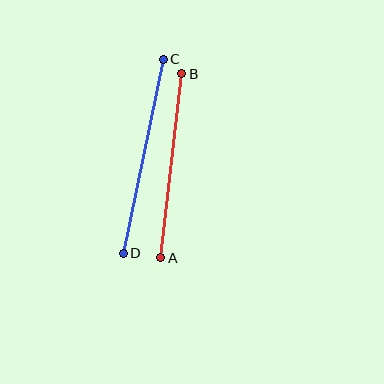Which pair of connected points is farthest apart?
Points C and D are farthest apart.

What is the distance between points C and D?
The distance is approximately 198 pixels.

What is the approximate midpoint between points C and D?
The midpoint is at approximately (143, 156) pixels.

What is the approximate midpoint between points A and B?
The midpoint is at approximately (171, 166) pixels.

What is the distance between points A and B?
The distance is approximately 185 pixels.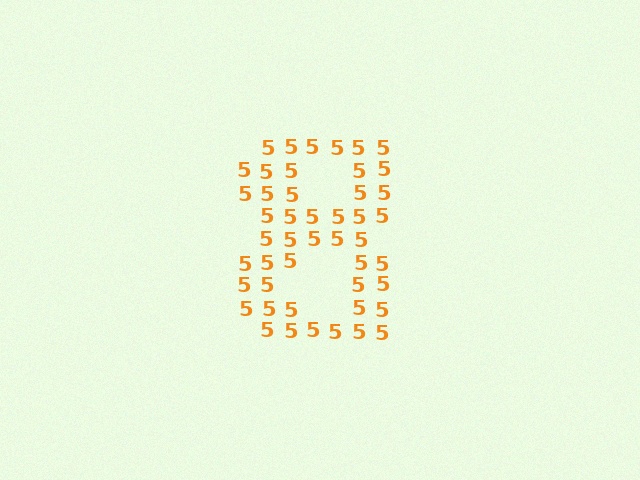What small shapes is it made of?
It is made of small digit 5's.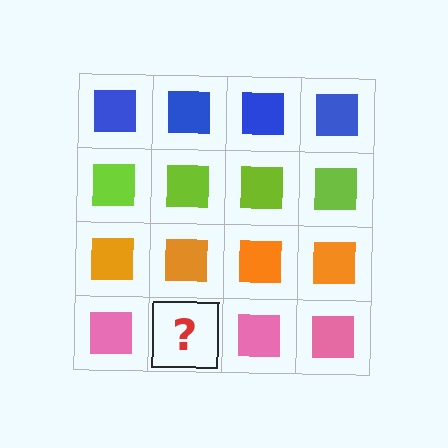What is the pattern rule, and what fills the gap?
The rule is that each row has a consistent color. The gap should be filled with a pink square.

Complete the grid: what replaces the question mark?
The question mark should be replaced with a pink square.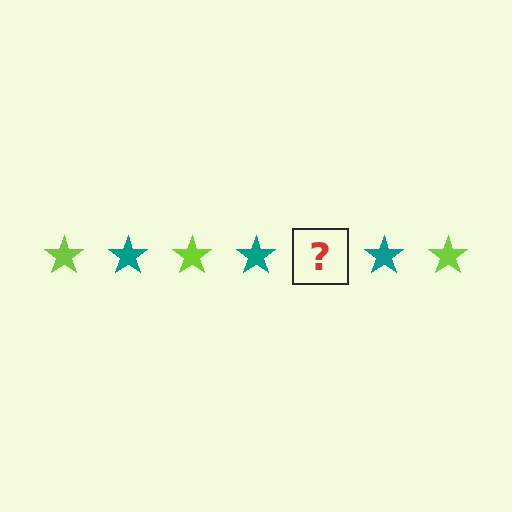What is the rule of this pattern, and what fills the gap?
The rule is that the pattern cycles through lime, teal stars. The gap should be filled with a lime star.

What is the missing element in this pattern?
The missing element is a lime star.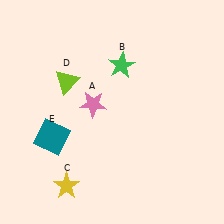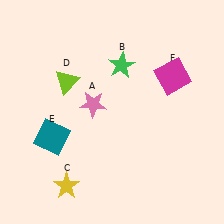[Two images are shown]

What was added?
A magenta square (F) was added in Image 2.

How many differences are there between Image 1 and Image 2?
There is 1 difference between the two images.